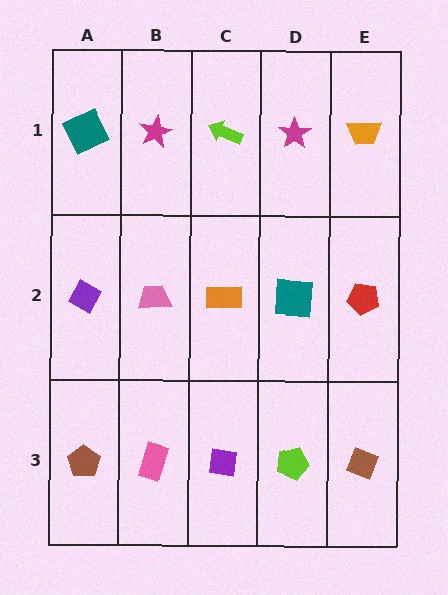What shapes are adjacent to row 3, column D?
A teal square (row 2, column D), a purple square (row 3, column C), a brown diamond (row 3, column E).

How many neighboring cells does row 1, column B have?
3.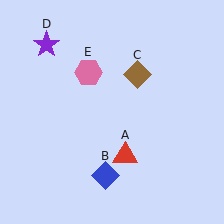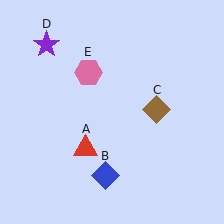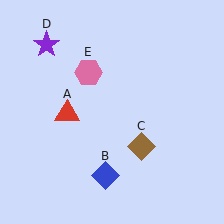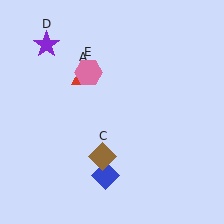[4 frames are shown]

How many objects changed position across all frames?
2 objects changed position: red triangle (object A), brown diamond (object C).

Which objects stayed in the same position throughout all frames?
Blue diamond (object B) and purple star (object D) and pink hexagon (object E) remained stationary.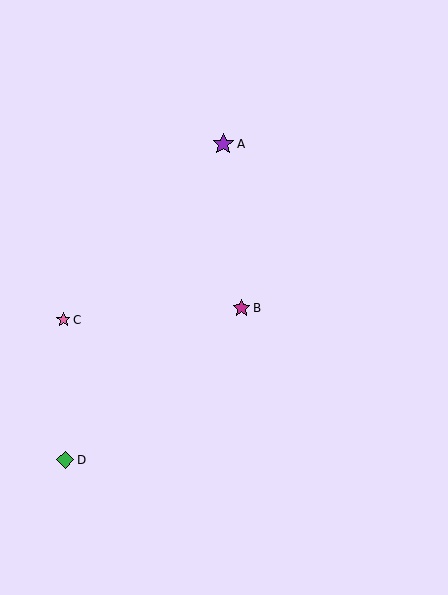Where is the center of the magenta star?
The center of the magenta star is at (241, 308).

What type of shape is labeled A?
Shape A is a purple star.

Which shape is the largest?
The purple star (labeled A) is the largest.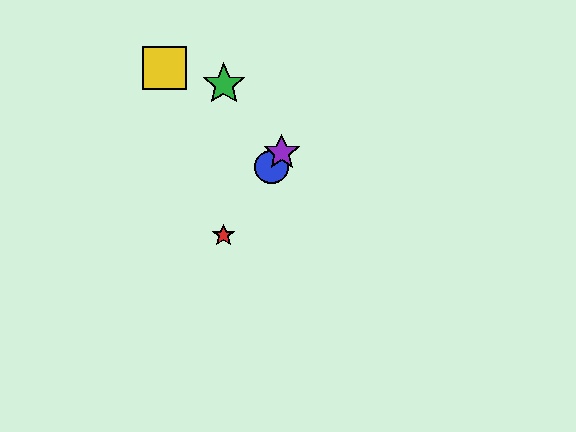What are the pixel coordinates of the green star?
The green star is at (224, 84).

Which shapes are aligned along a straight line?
The red star, the blue circle, the purple star are aligned along a straight line.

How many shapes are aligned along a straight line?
3 shapes (the red star, the blue circle, the purple star) are aligned along a straight line.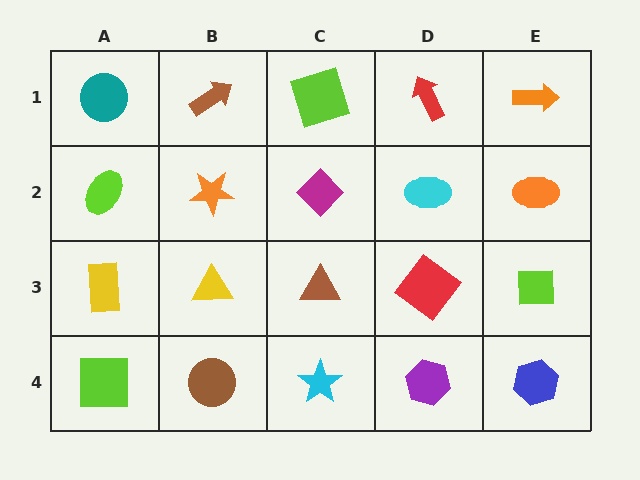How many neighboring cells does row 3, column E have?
3.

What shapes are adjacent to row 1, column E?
An orange ellipse (row 2, column E), a red arrow (row 1, column D).